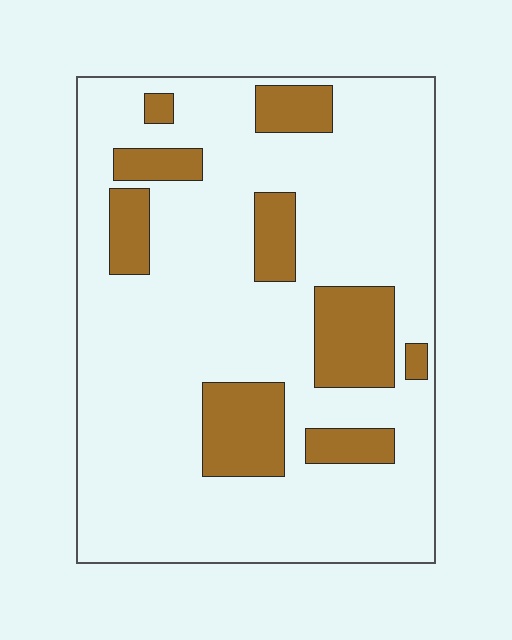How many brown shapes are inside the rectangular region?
9.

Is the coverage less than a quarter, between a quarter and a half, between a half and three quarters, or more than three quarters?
Less than a quarter.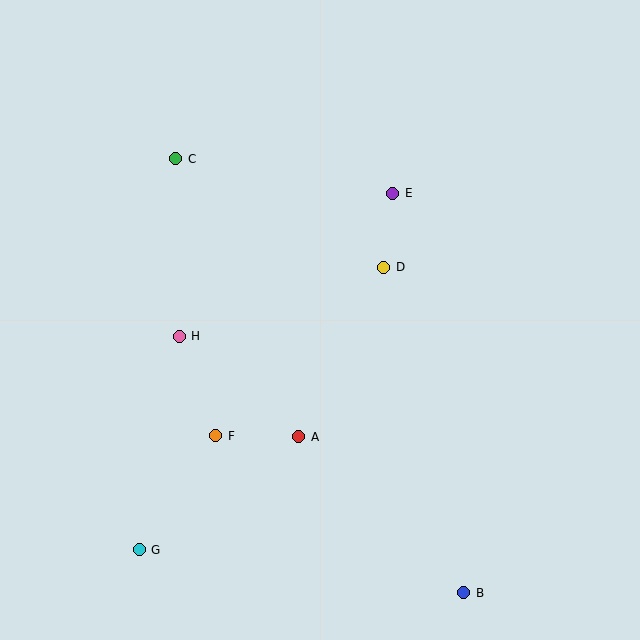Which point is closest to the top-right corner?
Point E is closest to the top-right corner.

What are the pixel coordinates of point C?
Point C is at (176, 159).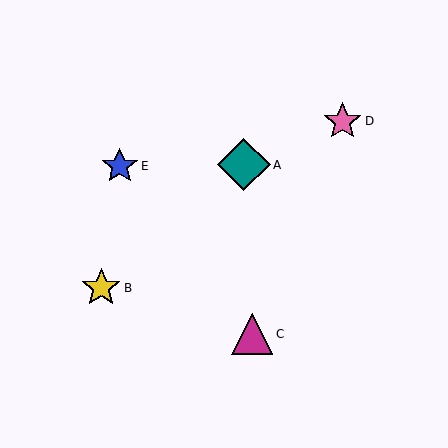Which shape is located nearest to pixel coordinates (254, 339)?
The magenta triangle (labeled C) at (252, 334) is nearest to that location.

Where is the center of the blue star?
The center of the blue star is at (120, 166).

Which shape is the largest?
The teal diamond (labeled A) is the largest.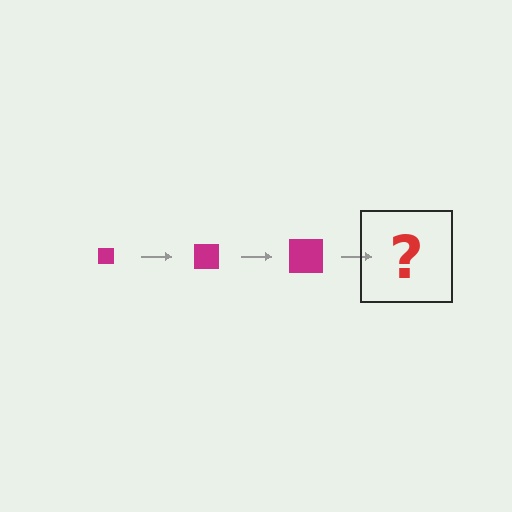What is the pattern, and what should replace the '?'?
The pattern is that the square gets progressively larger each step. The '?' should be a magenta square, larger than the previous one.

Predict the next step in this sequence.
The next step is a magenta square, larger than the previous one.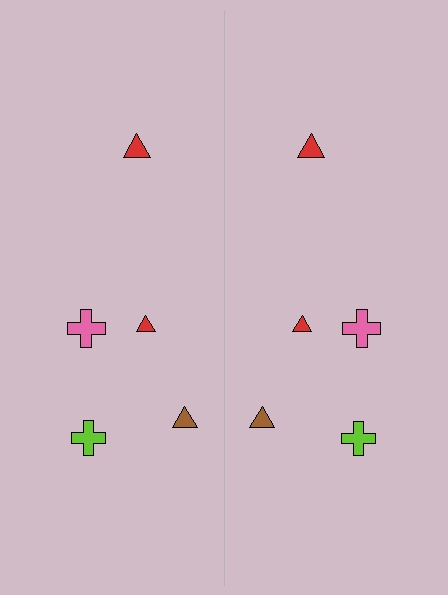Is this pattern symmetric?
Yes, this pattern has bilateral (reflection) symmetry.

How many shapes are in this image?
There are 10 shapes in this image.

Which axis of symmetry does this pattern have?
The pattern has a vertical axis of symmetry running through the center of the image.